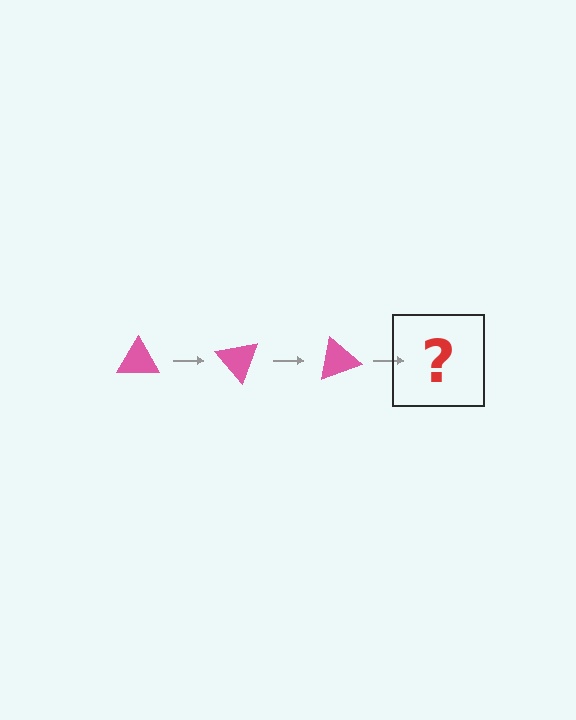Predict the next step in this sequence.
The next step is a pink triangle rotated 150 degrees.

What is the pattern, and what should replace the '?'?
The pattern is that the triangle rotates 50 degrees each step. The '?' should be a pink triangle rotated 150 degrees.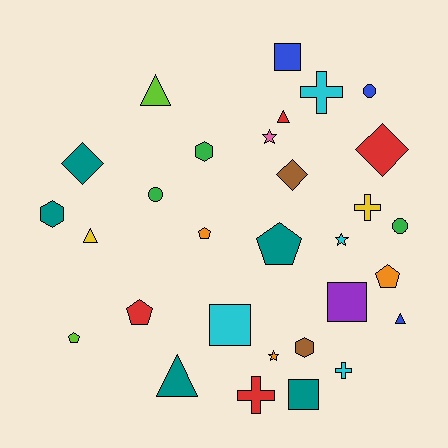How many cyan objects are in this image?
There are 4 cyan objects.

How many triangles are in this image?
There are 5 triangles.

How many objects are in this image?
There are 30 objects.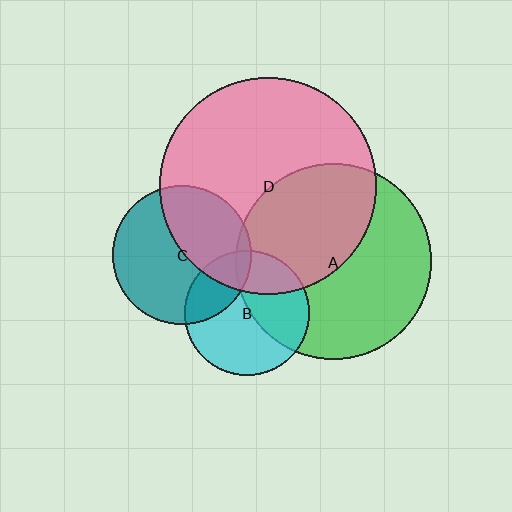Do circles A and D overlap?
Yes.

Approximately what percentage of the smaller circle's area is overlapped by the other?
Approximately 45%.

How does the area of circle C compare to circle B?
Approximately 1.2 times.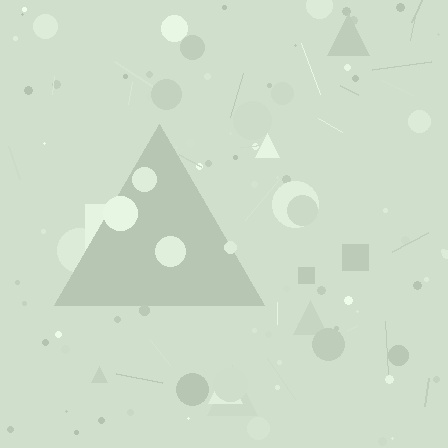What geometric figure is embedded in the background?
A triangle is embedded in the background.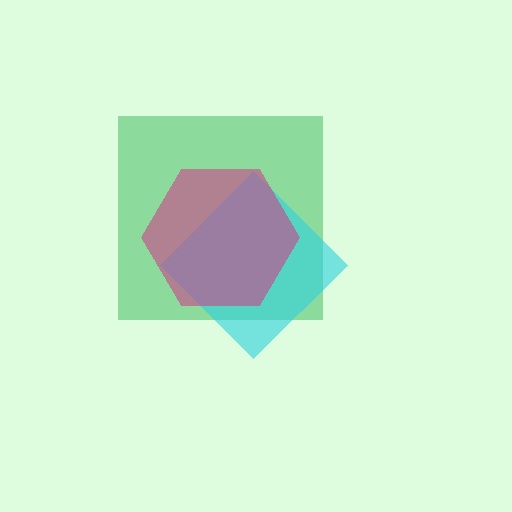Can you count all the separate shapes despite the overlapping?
Yes, there are 3 separate shapes.